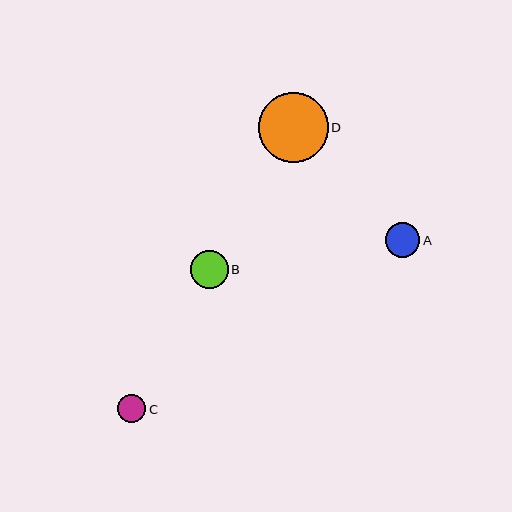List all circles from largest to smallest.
From largest to smallest: D, B, A, C.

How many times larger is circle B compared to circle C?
Circle B is approximately 1.4 times the size of circle C.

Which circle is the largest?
Circle D is the largest with a size of approximately 69 pixels.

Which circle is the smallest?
Circle C is the smallest with a size of approximately 28 pixels.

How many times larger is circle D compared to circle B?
Circle D is approximately 1.8 times the size of circle B.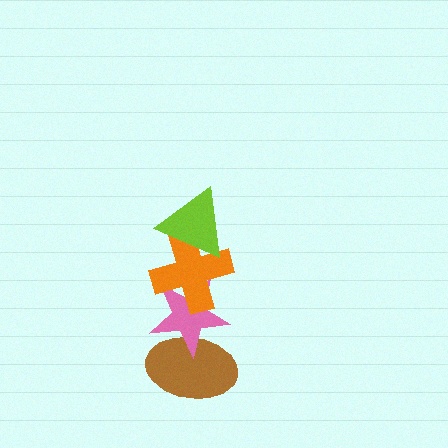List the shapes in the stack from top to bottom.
From top to bottom: the lime triangle, the orange cross, the pink star, the brown ellipse.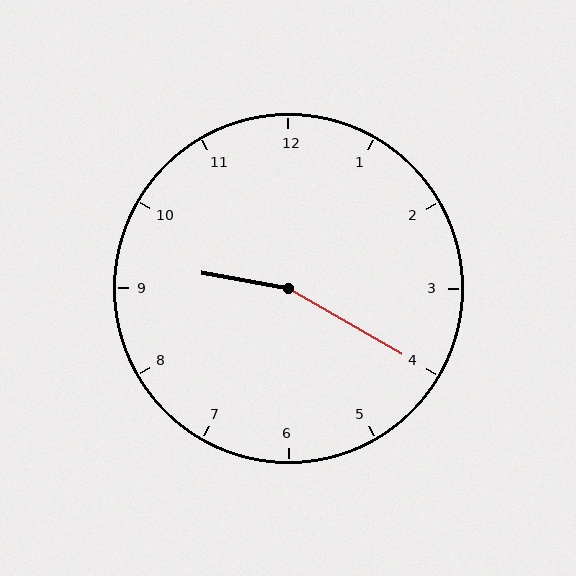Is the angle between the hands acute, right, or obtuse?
It is obtuse.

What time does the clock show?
9:20.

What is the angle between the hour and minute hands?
Approximately 160 degrees.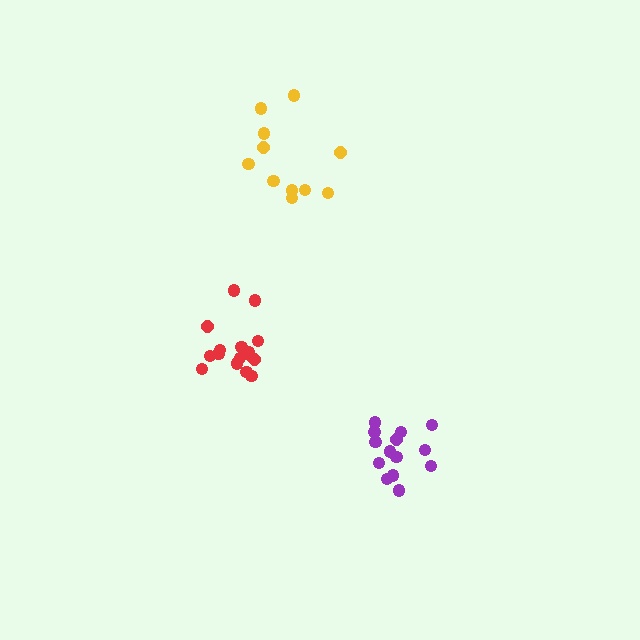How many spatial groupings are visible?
There are 3 spatial groupings.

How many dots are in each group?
Group 1: 16 dots, Group 2: 11 dots, Group 3: 14 dots (41 total).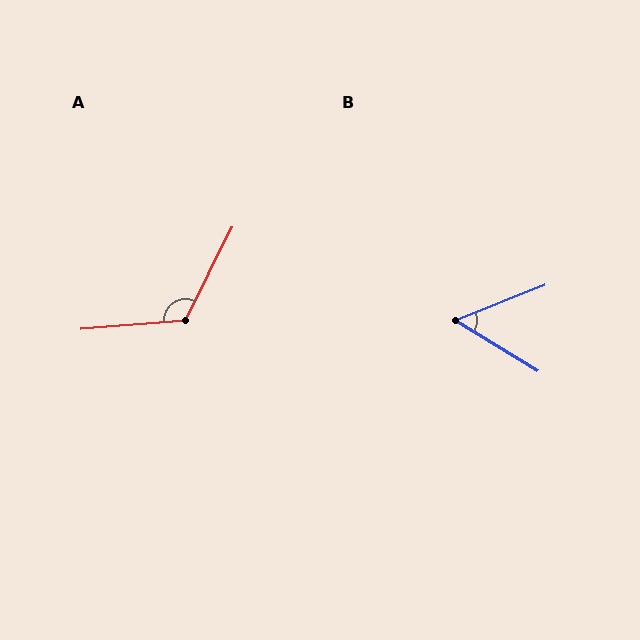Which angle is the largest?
A, at approximately 121 degrees.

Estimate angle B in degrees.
Approximately 53 degrees.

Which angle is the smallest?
B, at approximately 53 degrees.